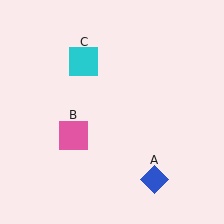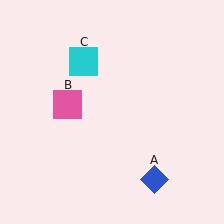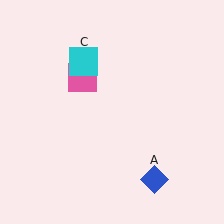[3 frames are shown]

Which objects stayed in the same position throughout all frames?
Blue diamond (object A) and cyan square (object C) remained stationary.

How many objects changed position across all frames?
1 object changed position: pink square (object B).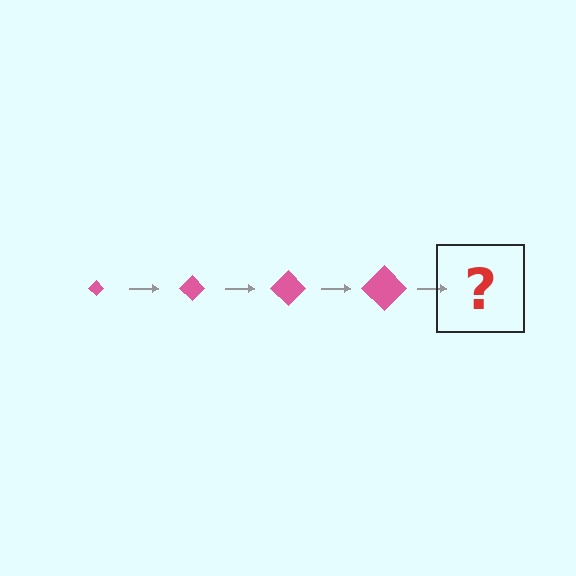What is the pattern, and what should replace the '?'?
The pattern is that the diamond gets progressively larger each step. The '?' should be a pink diamond, larger than the previous one.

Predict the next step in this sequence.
The next step is a pink diamond, larger than the previous one.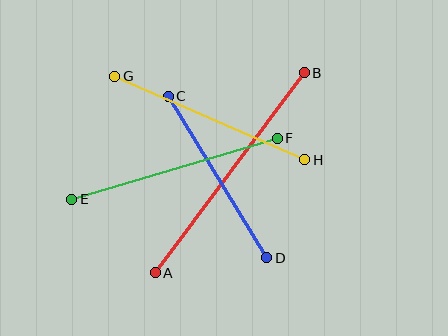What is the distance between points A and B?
The distance is approximately 249 pixels.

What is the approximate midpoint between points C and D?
The midpoint is at approximately (218, 177) pixels.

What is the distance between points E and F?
The distance is approximately 214 pixels.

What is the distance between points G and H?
The distance is approximately 207 pixels.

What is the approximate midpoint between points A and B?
The midpoint is at approximately (230, 173) pixels.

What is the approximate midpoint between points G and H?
The midpoint is at approximately (210, 118) pixels.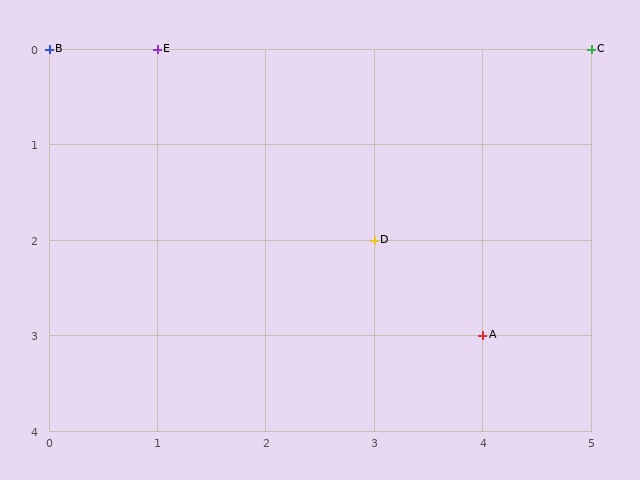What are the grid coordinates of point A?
Point A is at grid coordinates (4, 3).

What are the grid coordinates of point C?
Point C is at grid coordinates (5, 0).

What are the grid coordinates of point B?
Point B is at grid coordinates (0, 0).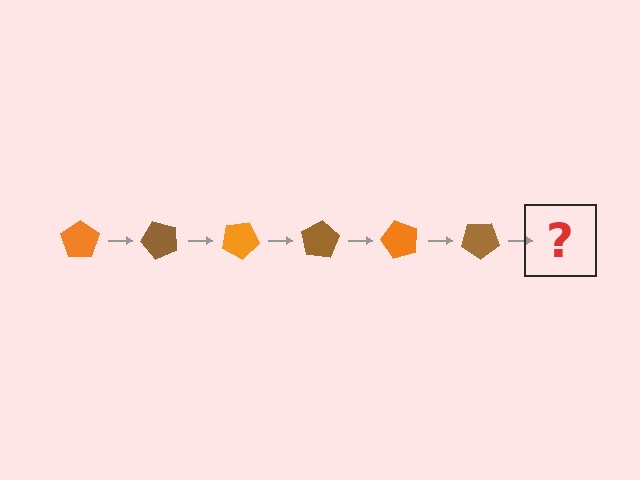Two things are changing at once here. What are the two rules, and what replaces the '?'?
The two rules are that it rotates 50 degrees each step and the color cycles through orange and brown. The '?' should be an orange pentagon, rotated 300 degrees from the start.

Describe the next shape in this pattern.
It should be an orange pentagon, rotated 300 degrees from the start.